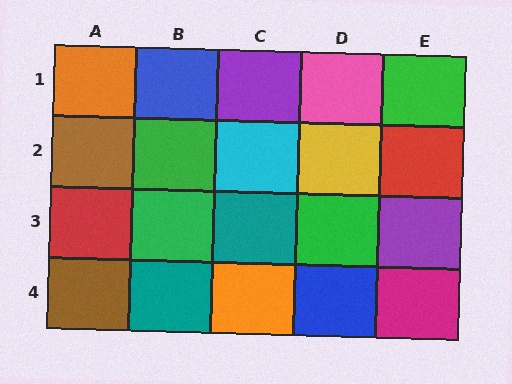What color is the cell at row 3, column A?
Red.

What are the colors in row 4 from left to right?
Brown, teal, orange, blue, magenta.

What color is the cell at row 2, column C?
Cyan.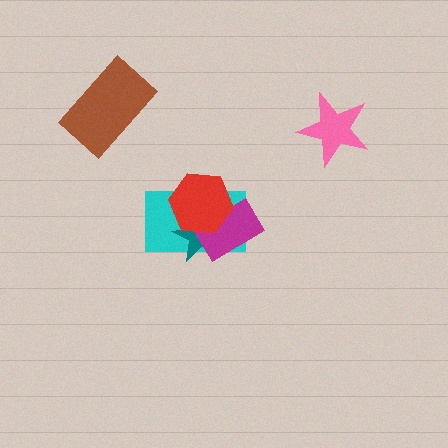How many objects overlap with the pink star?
0 objects overlap with the pink star.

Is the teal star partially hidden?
Yes, it is partially covered by another shape.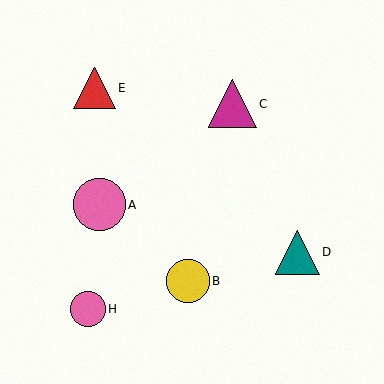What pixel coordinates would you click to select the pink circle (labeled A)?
Click at (99, 205) to select the pink circle A.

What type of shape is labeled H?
Shape H is a pink circle.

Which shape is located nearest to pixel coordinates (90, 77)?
The red triangle (labeled E) at (94, 88) is nearest to that location.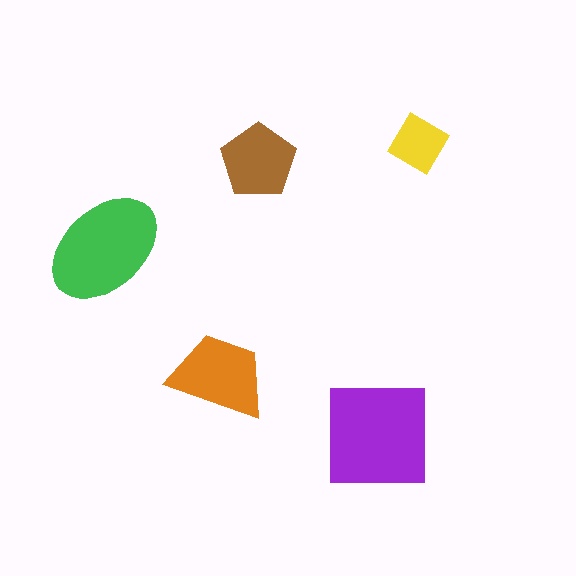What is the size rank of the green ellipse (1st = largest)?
2nd.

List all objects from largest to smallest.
The purple square, the green ellipse, the orange trapezoid, the brown pentagon, the yellow diamond.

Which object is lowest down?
The purple square is bottommost.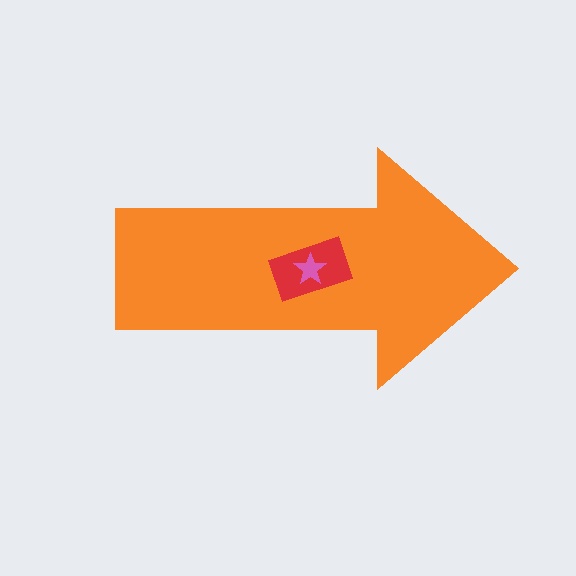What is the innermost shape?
The pink star.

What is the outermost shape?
The orange arrow.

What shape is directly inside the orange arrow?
The red rectangle.